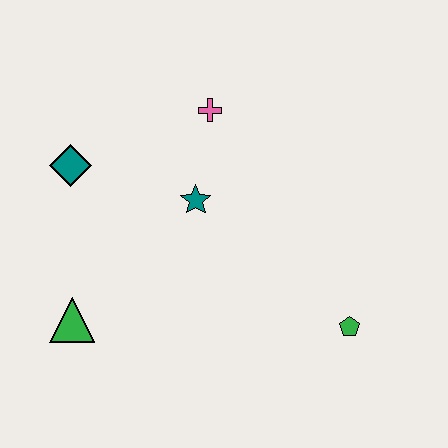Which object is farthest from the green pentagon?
The teal diamond is farthest from the green pentagon.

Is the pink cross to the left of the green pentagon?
Yes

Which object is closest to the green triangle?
The teal diamond is closest to the green triangle.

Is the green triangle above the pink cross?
No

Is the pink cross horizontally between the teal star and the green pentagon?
Yes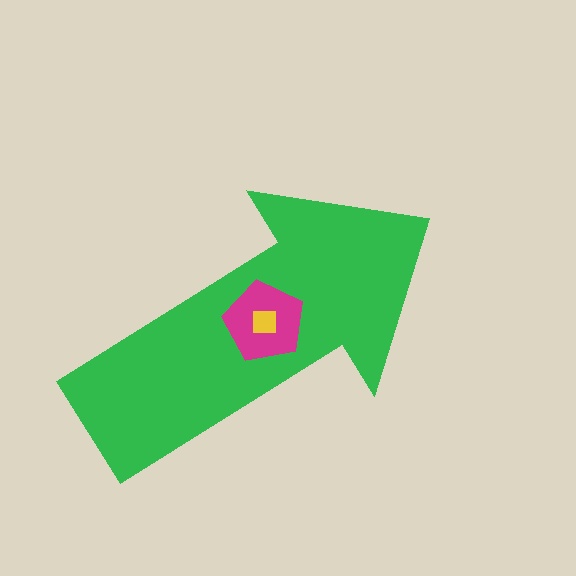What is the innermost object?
The yellow square.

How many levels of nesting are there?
3.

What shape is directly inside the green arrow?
The magenta pentagon.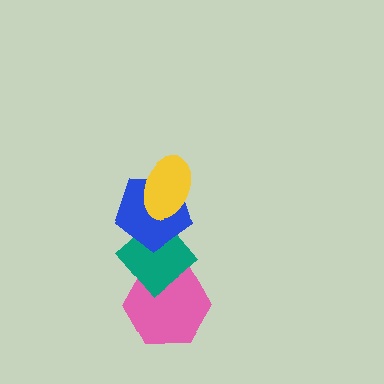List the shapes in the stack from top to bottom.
From top to bottom: the yellow ellipse, the blue pentagon, the teal diamond, the pink hexagon.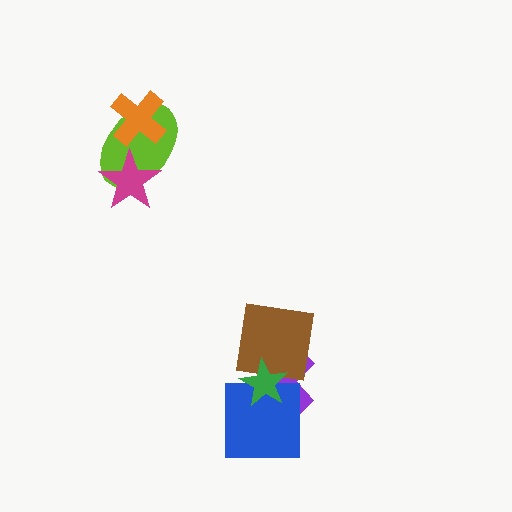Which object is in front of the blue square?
The green star is in front of the blue square.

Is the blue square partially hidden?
Yes, it is partially covered by another shape.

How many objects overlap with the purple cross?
3 objects overlap with the purple cross.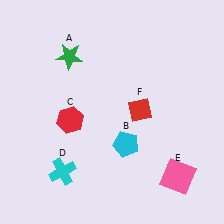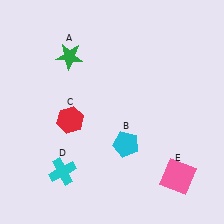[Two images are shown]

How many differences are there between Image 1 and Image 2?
There is 1 difference between the two images.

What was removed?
The red diamond (F) was removed in Image 2.